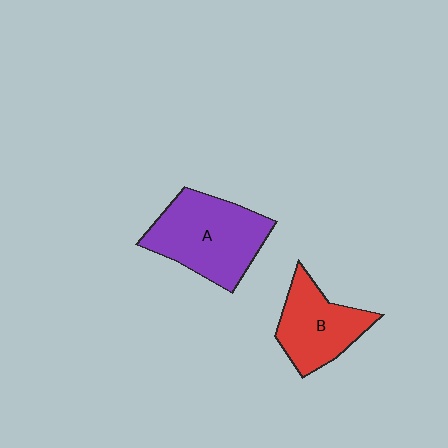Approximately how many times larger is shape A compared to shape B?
Approximately 1.4 times.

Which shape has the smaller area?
Shape B (red).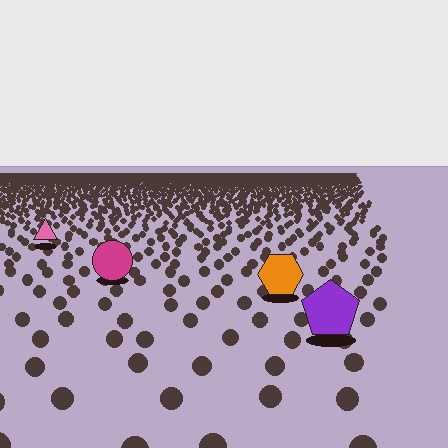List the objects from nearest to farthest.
From nearest to farthest: the purple pentagon, the orange hexagon, the magenta circle, the pink triangle.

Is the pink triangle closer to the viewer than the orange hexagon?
No. The orange hexagon is closer — you can tell from the texture gradient: the ground texture is coarser near it.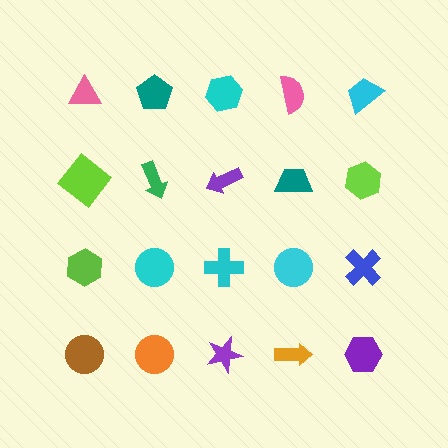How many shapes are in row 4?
5 shapes.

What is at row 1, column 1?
A pink triangle.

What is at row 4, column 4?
An orange arrow.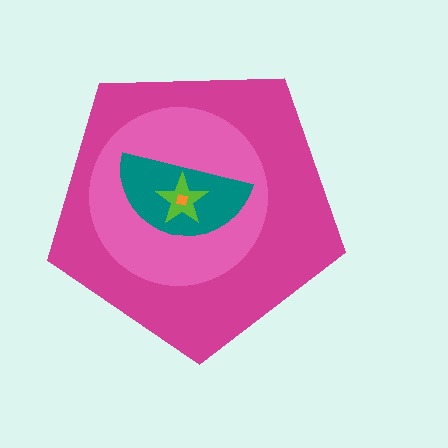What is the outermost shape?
The magenta pentagon.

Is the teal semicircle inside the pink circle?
Yes.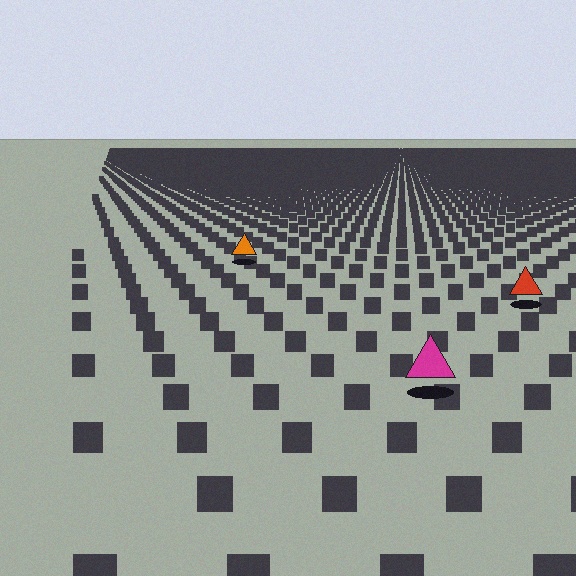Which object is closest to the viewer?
The magenta triangle is closest. The texture marks near it are larger and more spread out.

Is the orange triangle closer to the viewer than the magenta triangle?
No. The magenta triangle is closer — you can tell from the texture gradient: the ground texture is coarser near it.